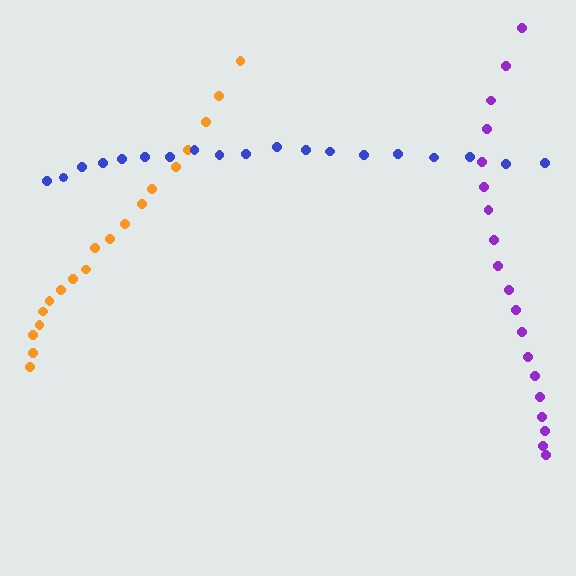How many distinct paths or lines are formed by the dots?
There are 3 distinct paths.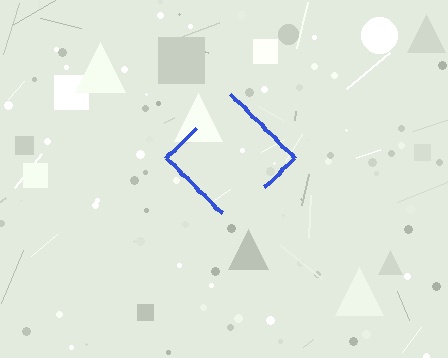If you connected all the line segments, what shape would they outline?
They would outline a diamond.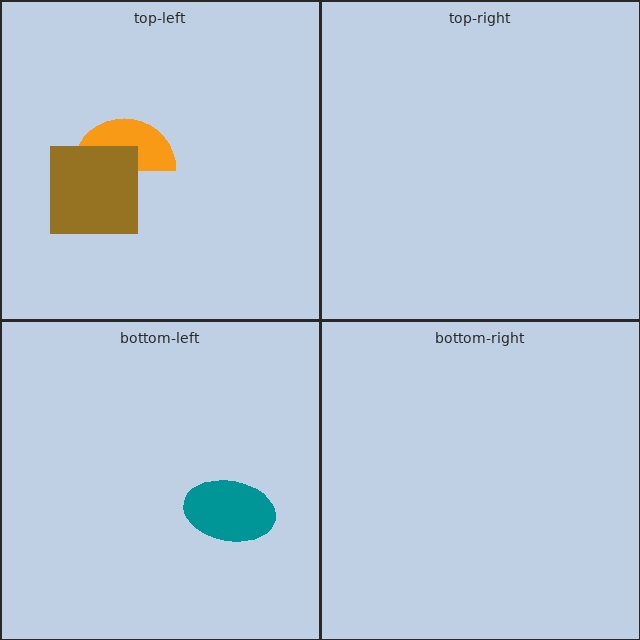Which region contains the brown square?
The top-left region.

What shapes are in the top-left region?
The orange semicircle, the brown square.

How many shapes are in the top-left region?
2.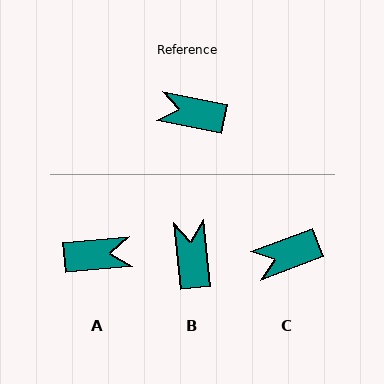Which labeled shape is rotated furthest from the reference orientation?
A, about 163 degrees away.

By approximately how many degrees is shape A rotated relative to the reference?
Approximately 163 degrees clockwise.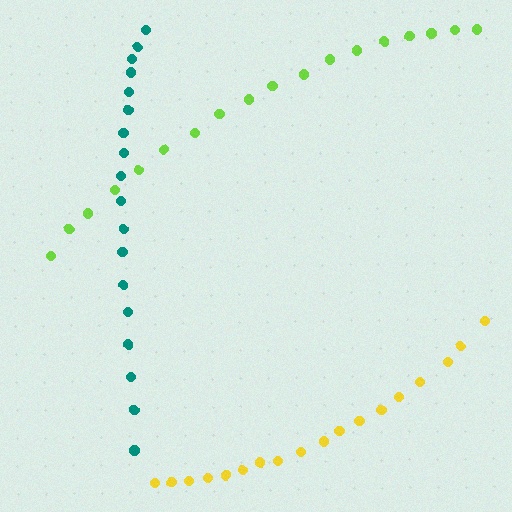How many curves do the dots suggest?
There are 3 distinct paths.